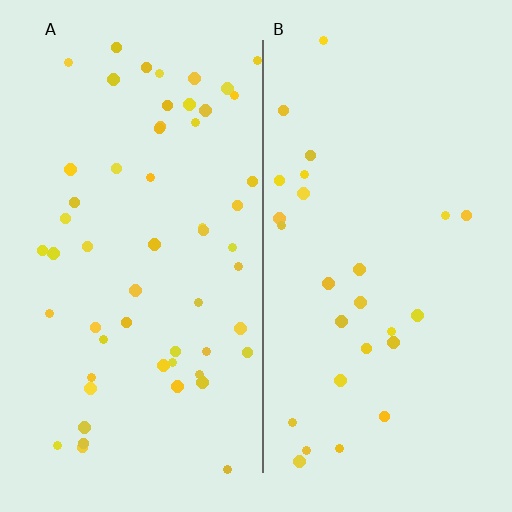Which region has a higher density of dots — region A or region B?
A (the left).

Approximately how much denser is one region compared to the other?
Approximately 2.0× — region A over region B.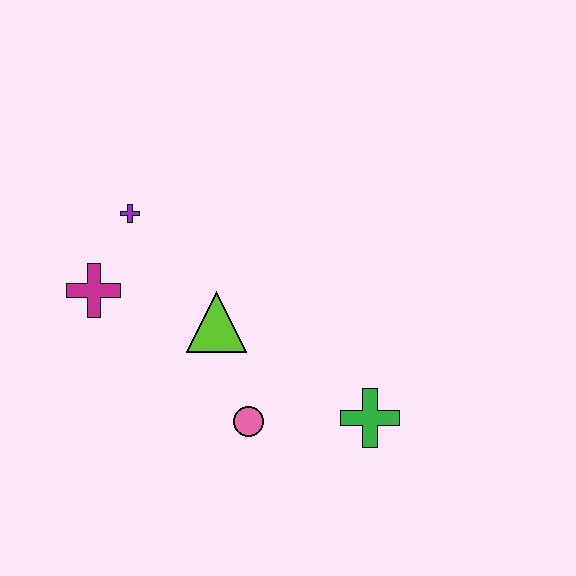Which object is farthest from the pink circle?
The purple cross is farthest from the pink circle.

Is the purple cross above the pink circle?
Yes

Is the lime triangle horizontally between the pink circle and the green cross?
No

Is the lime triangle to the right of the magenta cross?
Yes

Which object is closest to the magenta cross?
The purple cross is closest to the magenta cross.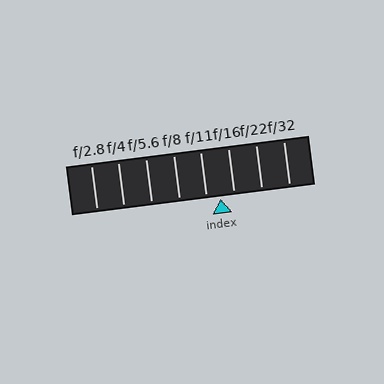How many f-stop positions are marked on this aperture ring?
There are 8 f-stop positions marked.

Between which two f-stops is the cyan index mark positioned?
The index mark is between f/11 and f/16.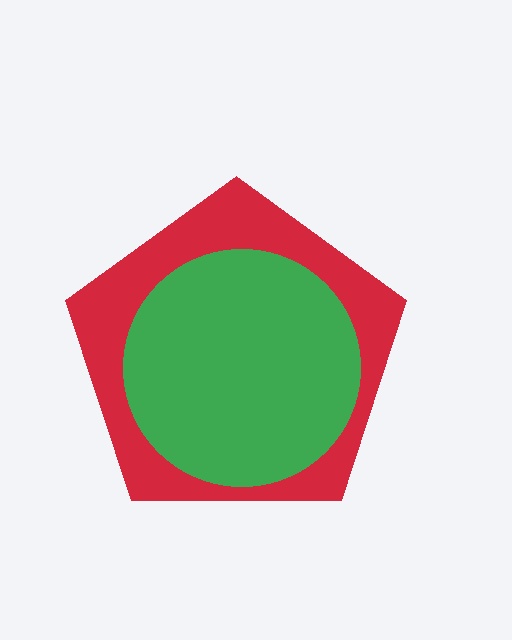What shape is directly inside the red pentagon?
The green circle.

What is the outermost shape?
The red pentagon.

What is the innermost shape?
The green circle.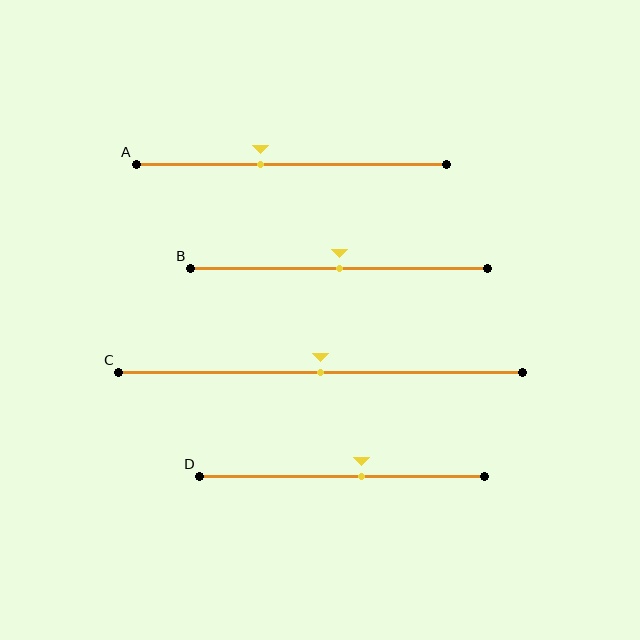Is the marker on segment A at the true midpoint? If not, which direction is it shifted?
No, the marker on segment A is shifted to the left by about 10% of the segment length.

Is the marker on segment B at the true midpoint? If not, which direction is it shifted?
Yes, the marker on segment B is at the true midpoint.